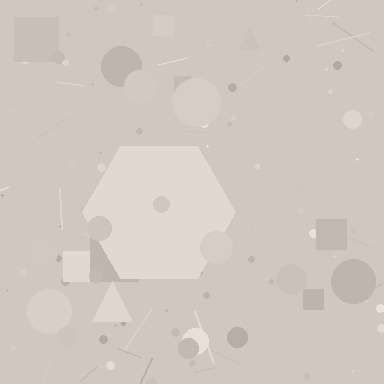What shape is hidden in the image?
A hexagon is hidden in the image.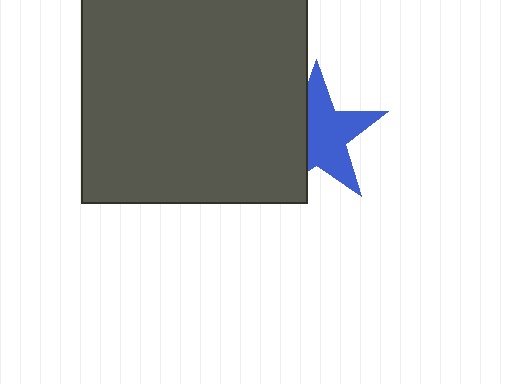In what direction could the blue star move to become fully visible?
The blue star could move right. That would shift it out from behind the dark gray square entirely.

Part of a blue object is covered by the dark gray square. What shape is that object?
It is a star.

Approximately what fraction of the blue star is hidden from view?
Roughly 37% of the blue star is hidden behind the dark gray square.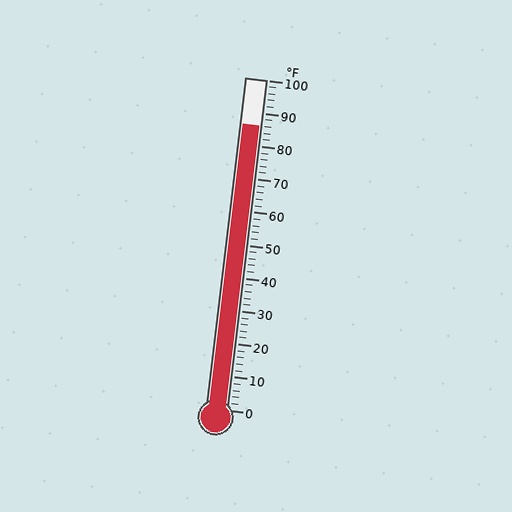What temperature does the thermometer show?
The thermometer shows approximately 86°F.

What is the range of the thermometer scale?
The thermometer scale ranges from 0°F to 100°F.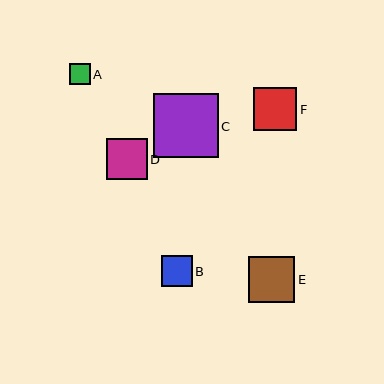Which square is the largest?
Square C is the largest with a size of approximately 65 pixels.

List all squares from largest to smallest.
From largest to smallest: C, E, F, D, B, A.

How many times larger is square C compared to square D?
Square C is approximately 1.6 times the size of square D.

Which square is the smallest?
Square A is the smallest with a size of approximately 20 pixels.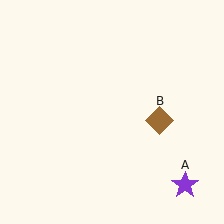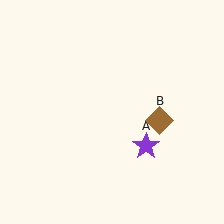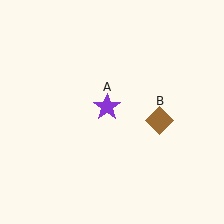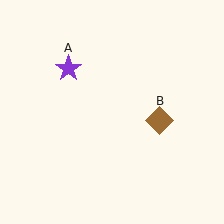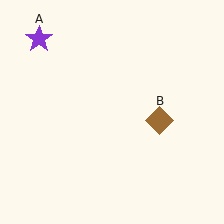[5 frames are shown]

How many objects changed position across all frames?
1 object changed position: purple star (object A).